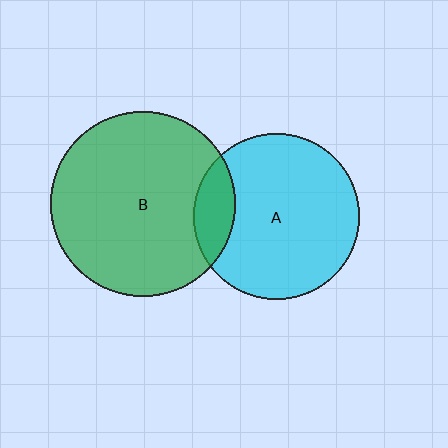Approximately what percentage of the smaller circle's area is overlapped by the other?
Approximately 15%.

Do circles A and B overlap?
Yes.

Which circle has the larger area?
Circle B (green).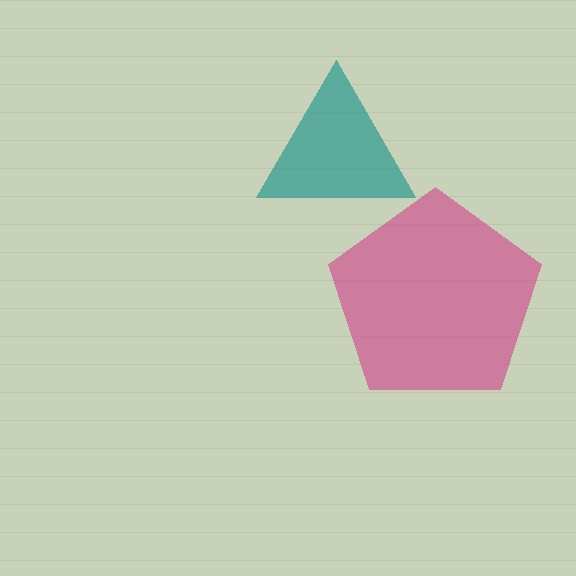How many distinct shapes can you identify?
There are 2 distinct shapes: a teal triangle, a magenta pentagon.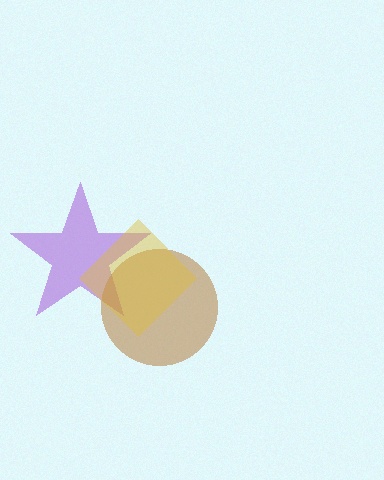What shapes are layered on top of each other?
The layered shapes are: a purple star, a brown circle, a yellow diamond.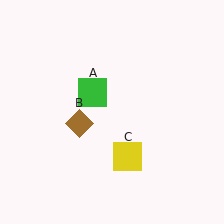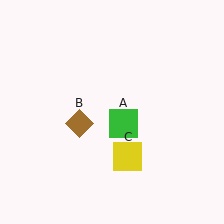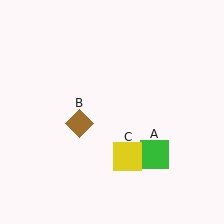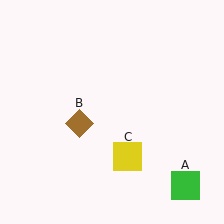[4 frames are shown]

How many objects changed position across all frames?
1 object changed position: green square (object A).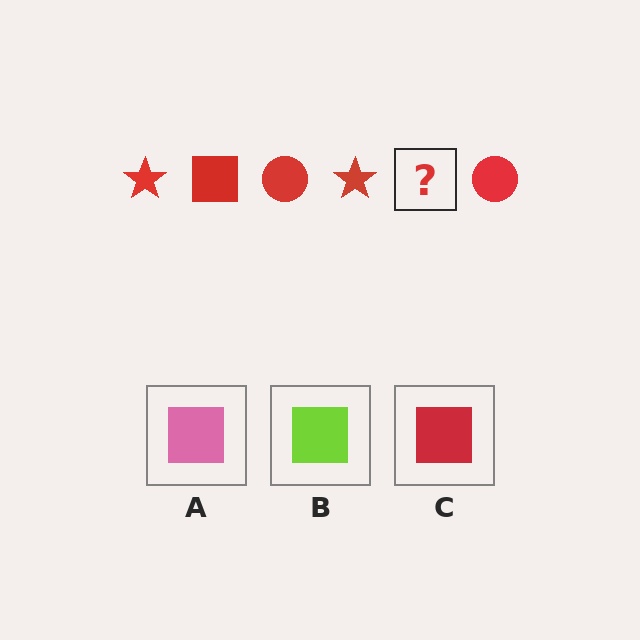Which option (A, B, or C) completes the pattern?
C.